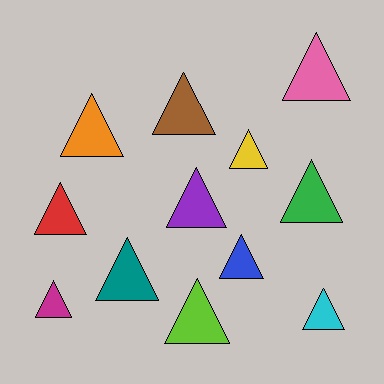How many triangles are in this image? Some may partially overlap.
There are 12 triangles.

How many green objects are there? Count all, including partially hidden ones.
There is 1 green object.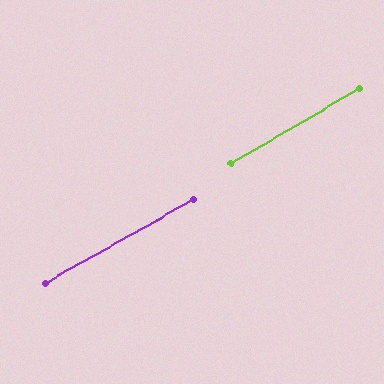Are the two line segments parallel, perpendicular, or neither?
Parallel — their directions differ by only 0.9°.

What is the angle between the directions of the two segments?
Approximately 1 degree.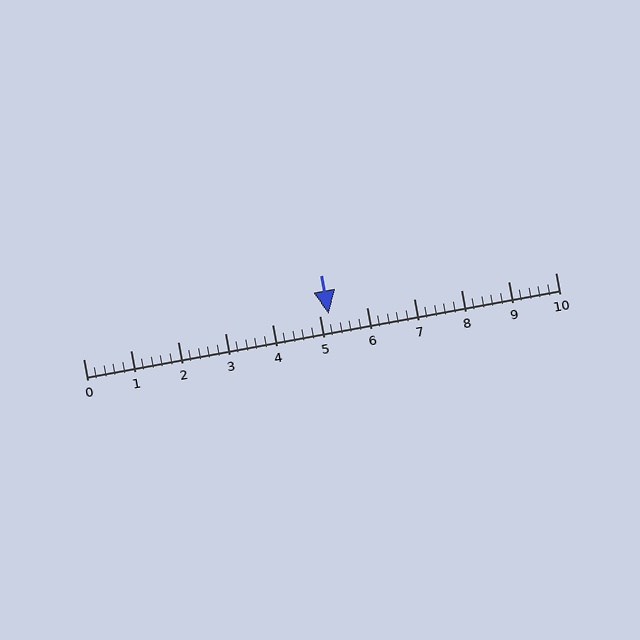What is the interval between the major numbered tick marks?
The major tick marks are spaced 1 units apart.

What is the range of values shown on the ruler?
The ruler shows values from 0 to 10.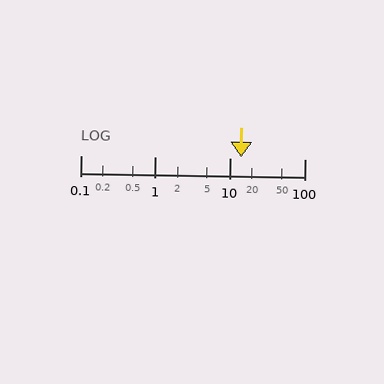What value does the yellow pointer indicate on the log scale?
The pointer indicates approximately 14.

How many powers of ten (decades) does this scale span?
The scale spans 3 decades, from 0.1 to 100.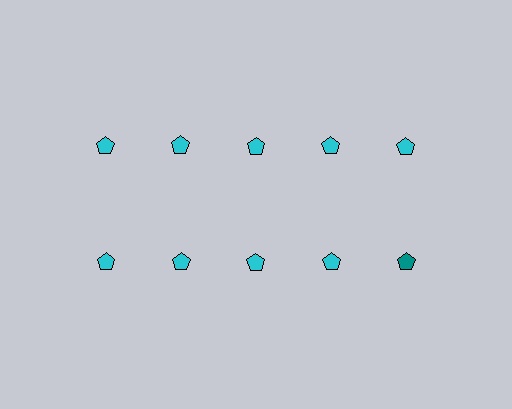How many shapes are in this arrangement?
There are 10 shapes arranged in a grid pattern.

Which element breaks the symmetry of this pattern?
The teal pentagon in the second row, rightmost column breaks the symmetry. All other shapes are cyan pentagons.